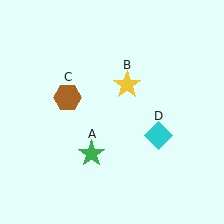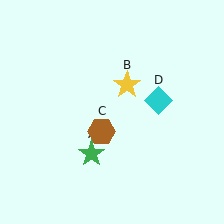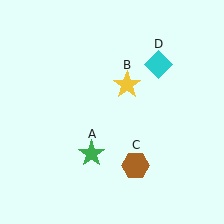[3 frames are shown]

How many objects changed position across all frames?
2 objects changed position: brown hexagon (object C), cyan diamond (object D).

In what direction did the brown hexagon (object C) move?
The brown hexagon (object C) moved down and to the right.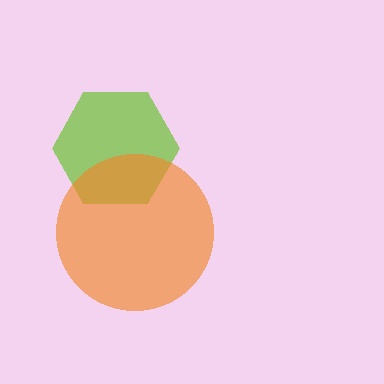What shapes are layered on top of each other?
The layered shapes are: a lime hexagon, an orange circle.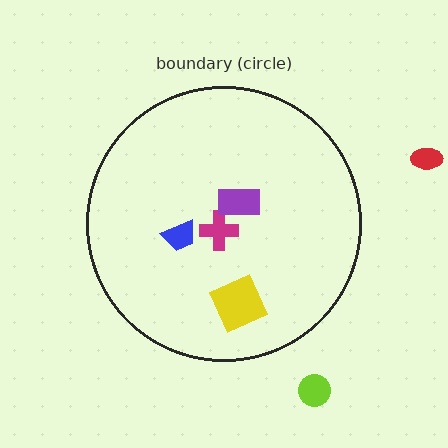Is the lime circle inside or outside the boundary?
Outside.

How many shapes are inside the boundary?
4 inside, 2 outside.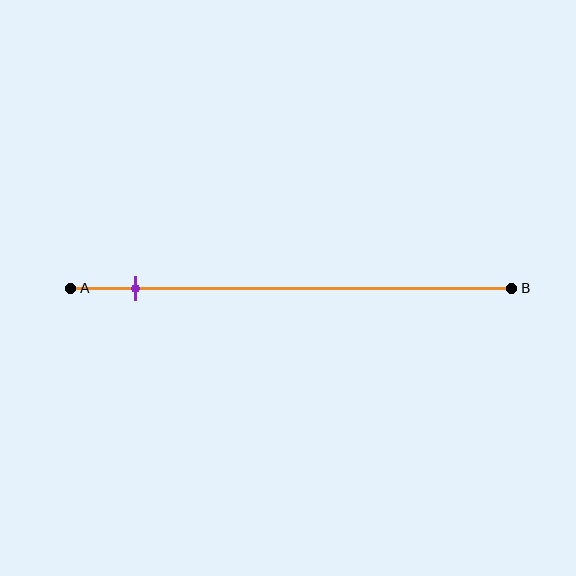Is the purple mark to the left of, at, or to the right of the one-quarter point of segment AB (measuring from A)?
The purple mark is to the left of the one-quarter point of segment AB.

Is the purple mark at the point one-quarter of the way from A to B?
No, the mark is at about 15% from A, not at the 25% one-quarter point.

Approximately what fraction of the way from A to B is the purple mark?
The purple mark is approximately 15% of the way from A to B.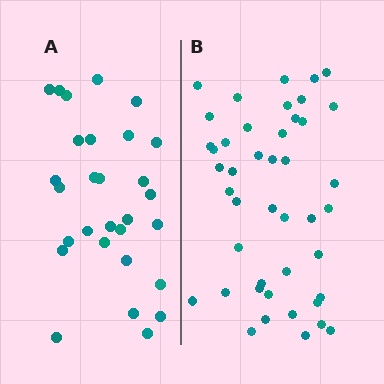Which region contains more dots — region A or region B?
Region B (the right region) has more dots.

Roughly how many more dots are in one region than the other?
Region B has approximately 15 more dots than region A.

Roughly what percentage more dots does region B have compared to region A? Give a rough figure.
About 50% more.